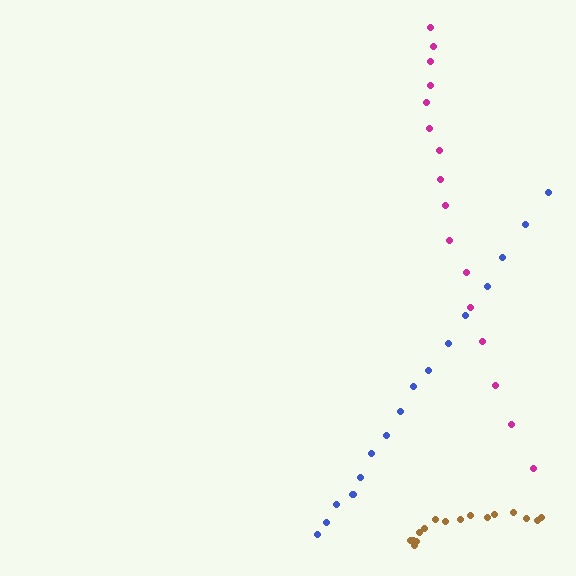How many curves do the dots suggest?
There are 3 distinct paths.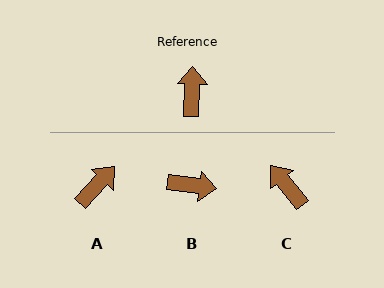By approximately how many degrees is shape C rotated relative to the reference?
Approximately 41 degrees counter-clockwise.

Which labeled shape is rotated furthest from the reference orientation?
B, about 95 degrees away.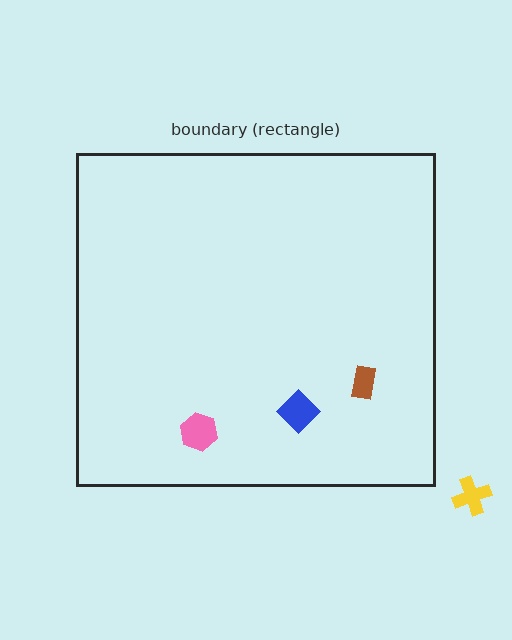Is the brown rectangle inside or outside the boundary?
Inside.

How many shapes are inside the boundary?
3 inside, 1 outside.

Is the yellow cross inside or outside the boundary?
Outside.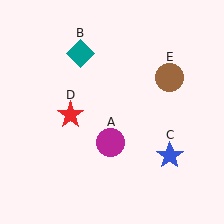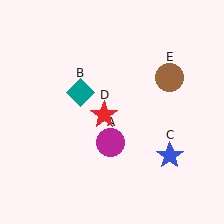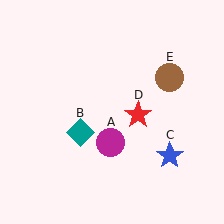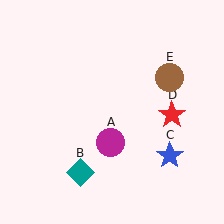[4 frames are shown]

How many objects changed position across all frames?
2 objects changed position: teal diamond (object B), red star (object D).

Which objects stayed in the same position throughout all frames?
Magenta circle (object A) and blue star (object C) and brown circle (object E) remained stationary.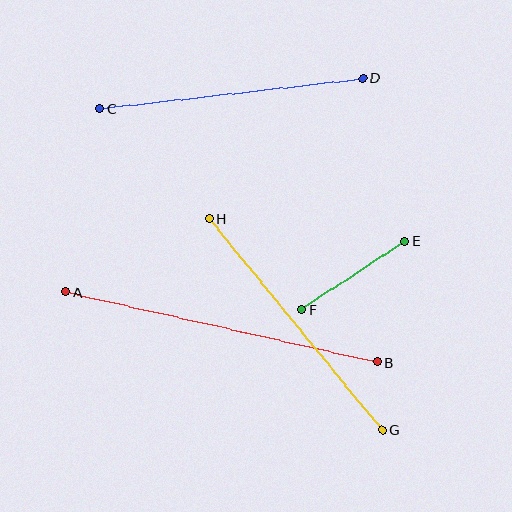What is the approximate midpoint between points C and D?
The midpoint is at approximately (231, 93) pixels.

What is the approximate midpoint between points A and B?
The midpoint is at approximately (222, 327) pixels.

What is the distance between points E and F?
The distance is approximately 124 pixels.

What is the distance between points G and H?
The distance is approximately 273 pixels.